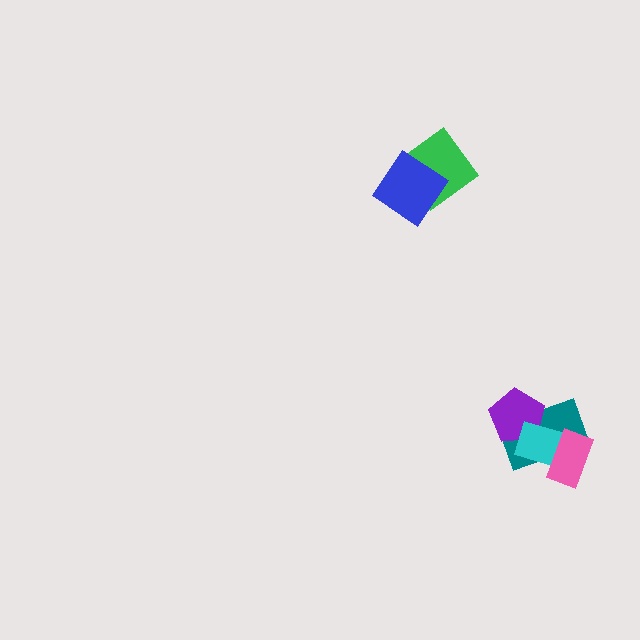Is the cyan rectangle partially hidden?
Yes, it is partially covered by another shape.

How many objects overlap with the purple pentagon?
2 objects overlap with the purple pentagon.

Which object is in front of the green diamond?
The blue diamond is in front of the green diamond.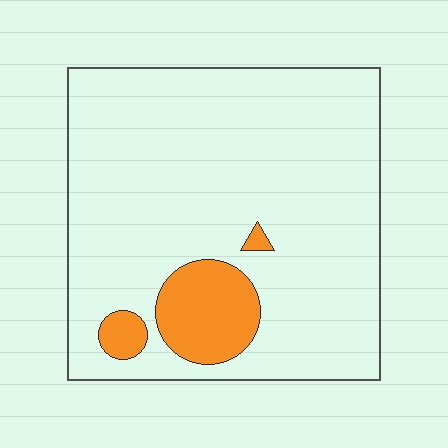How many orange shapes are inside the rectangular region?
3.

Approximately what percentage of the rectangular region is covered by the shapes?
Approximately 10%.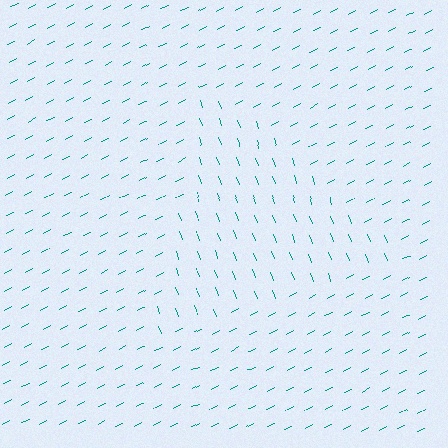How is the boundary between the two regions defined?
The boundary is defined purely by a change in line orientation (approximately 81 degrees difference). All lines are the same color and thickness.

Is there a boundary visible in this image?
Yes, there is a texture boundary formed by a change in line orientation.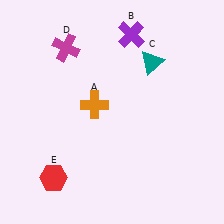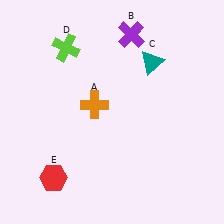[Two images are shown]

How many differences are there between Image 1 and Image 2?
There is 1 difference between the two images.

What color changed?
The cross (D) changed from magenta in Image 1 to lime in Image 2.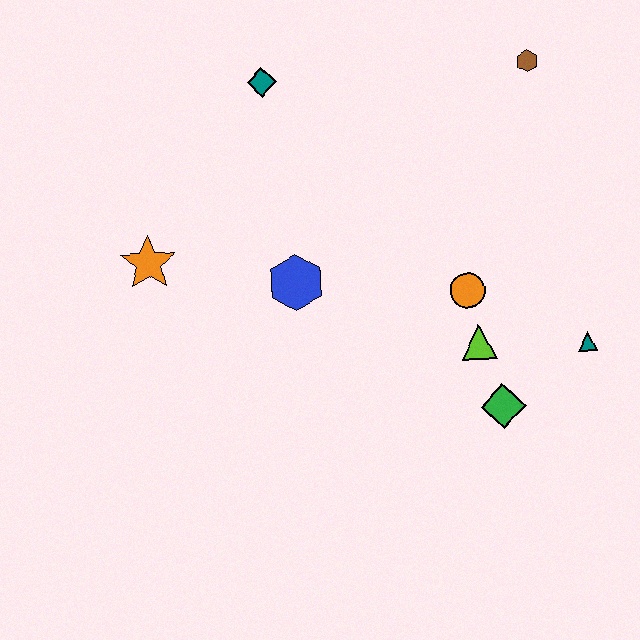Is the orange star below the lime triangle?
No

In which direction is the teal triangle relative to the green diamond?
The teal triangle is to the right of the green diamond.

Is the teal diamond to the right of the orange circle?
No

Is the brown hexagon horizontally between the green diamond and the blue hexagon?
No